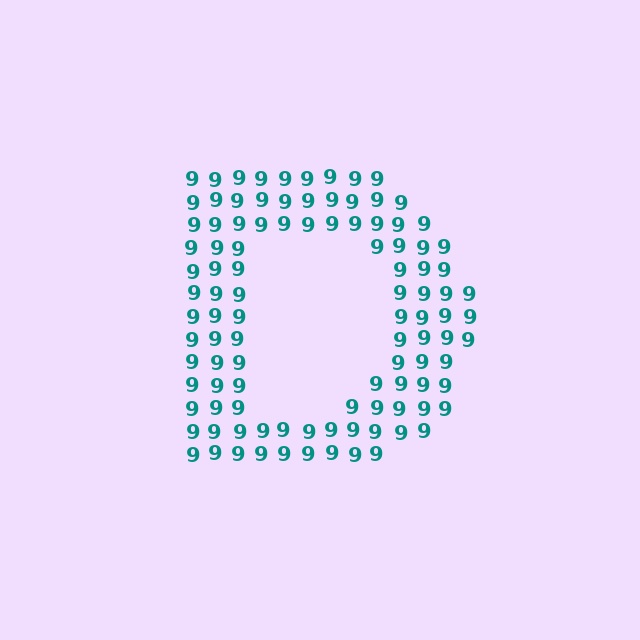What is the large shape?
The large shape is the letter D.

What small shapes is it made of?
It is made of small digit 9's.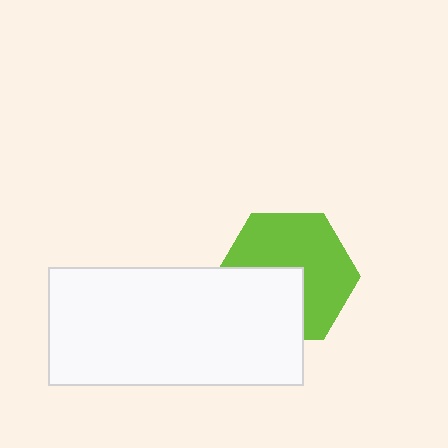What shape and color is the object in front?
The object in front is a white rectangle.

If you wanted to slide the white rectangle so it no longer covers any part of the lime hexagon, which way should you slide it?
Slide it down — that is the most direct way to separate the two shapes.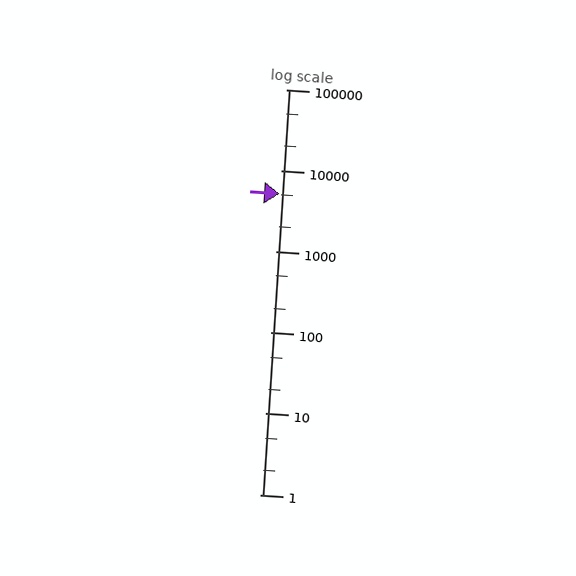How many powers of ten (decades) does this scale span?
The scale spans 5 decades, from 1 to 100000.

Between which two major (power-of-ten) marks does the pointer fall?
The pointer is between 1000 and 10000.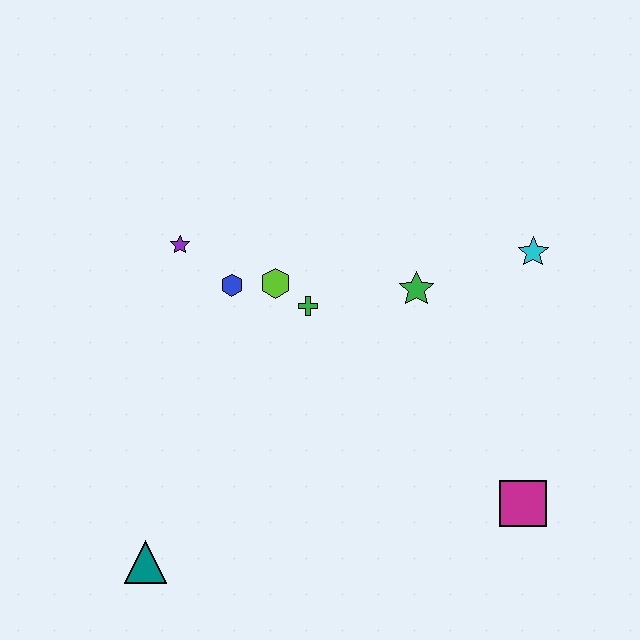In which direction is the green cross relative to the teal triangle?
The green cross is above the teal triangle.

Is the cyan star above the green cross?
Yes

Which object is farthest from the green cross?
The teal triangle is farthest from the green cross.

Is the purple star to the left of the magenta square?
Yes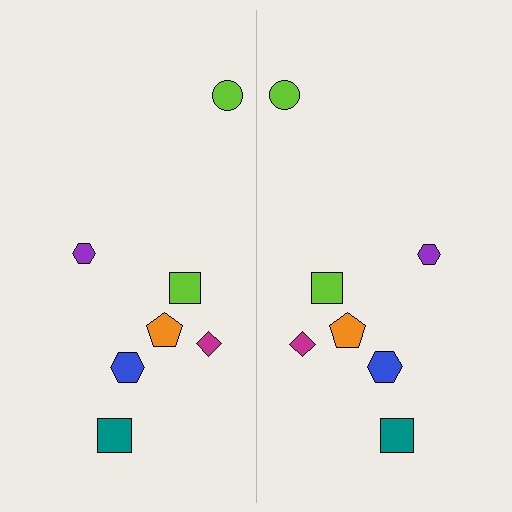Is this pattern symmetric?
Yes, this pattern has bilateral (reflection) symmetry.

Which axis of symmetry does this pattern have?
The pattern has a vertical axis of symmetry running through the center of the image.